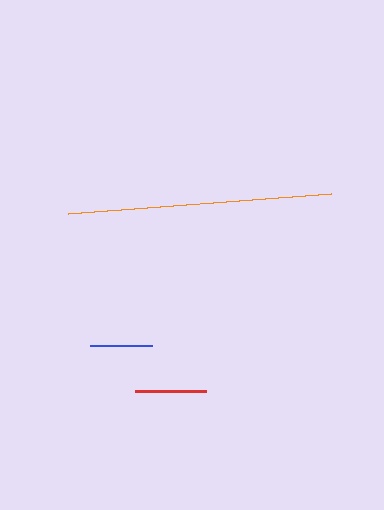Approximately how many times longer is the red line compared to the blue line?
The red line is approximately 1.2 times the length of the blue line.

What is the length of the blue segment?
The blue segment is approximately 62 pixels long.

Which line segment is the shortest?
The blue line is the shortest at approximately 62 pixels.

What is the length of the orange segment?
The orange segment is approximately 264 pixels long.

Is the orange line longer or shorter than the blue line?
The orange line is longer than the blue line.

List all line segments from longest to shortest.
From longest to shortest: orange, red, blue.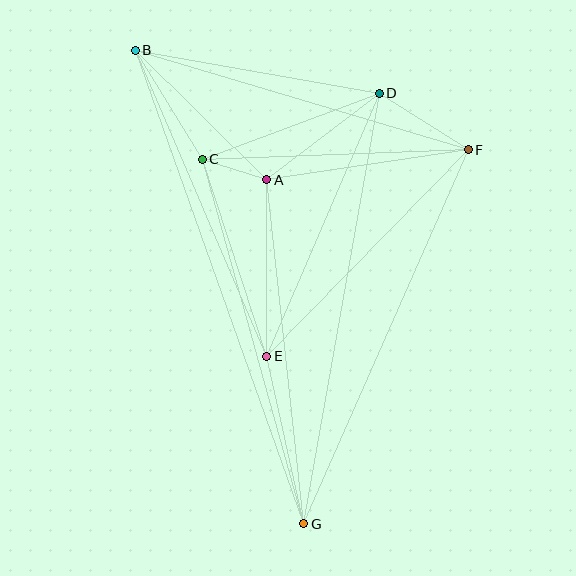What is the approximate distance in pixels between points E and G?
The distance between E and G is approximately 172 pixels.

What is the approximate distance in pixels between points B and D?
The distance between B and D is approximately 247 pixels.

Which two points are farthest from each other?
Points B and G are farthest from each other.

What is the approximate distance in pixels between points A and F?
The distance between A and F is approximately 204 pixels.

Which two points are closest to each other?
Points A and C are closest to each other.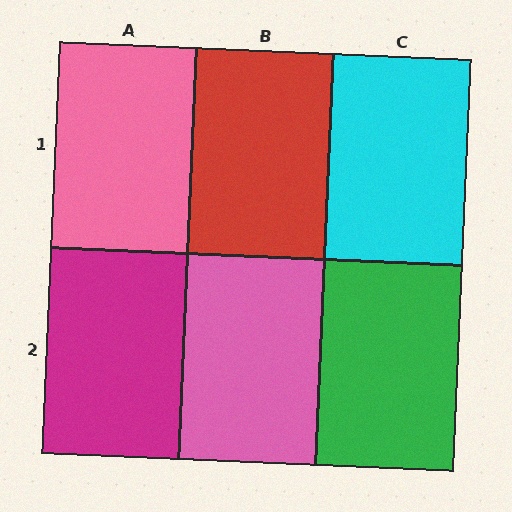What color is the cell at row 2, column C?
Green.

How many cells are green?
1 cell is green.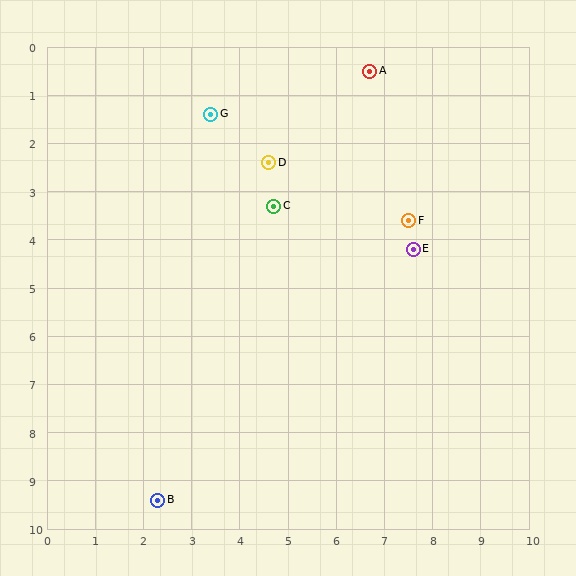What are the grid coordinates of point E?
Point E is at approximately (7.6, 4.2).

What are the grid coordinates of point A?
Point A is at approximately (6.7, 0.5).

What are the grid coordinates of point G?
Point G is at approximately (3.4, 1.4).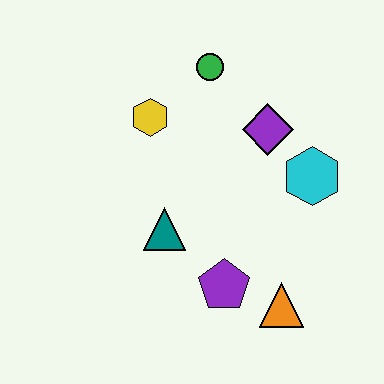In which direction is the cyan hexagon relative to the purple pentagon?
The cyan hexagon is above the purple pentagon.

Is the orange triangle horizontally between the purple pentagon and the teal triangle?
No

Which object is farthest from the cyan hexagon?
The yellow hexagon is farthest from the cyan hexagon.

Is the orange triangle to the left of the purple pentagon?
No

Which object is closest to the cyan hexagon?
The purple diamond is closest to the cyan hexagon.